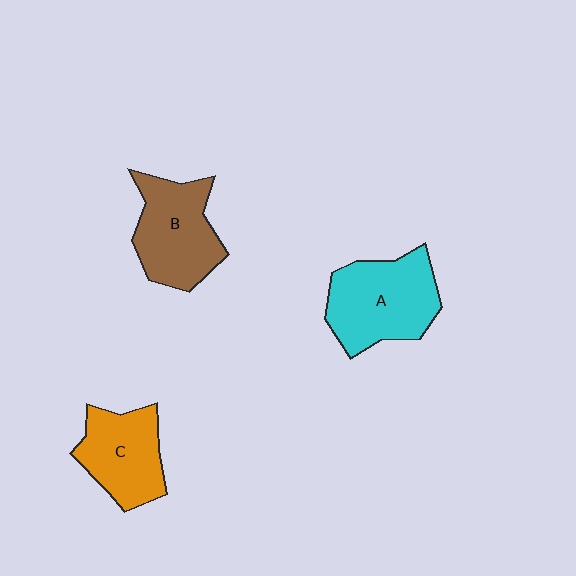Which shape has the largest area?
Shape A (cyan).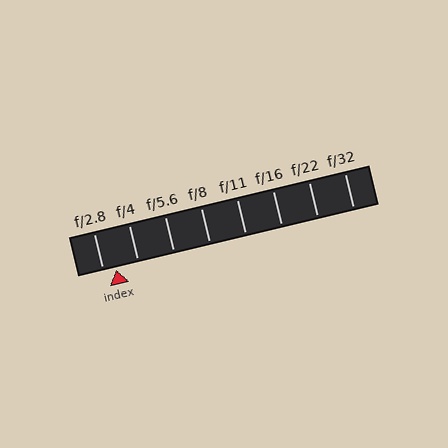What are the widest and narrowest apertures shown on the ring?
The widest aperture shown is f/2.8 and the narrowest is f/32.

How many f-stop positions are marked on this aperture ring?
There are 8 f-stop positions marked.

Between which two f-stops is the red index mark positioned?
The index mark is between f/2.8 and f/4.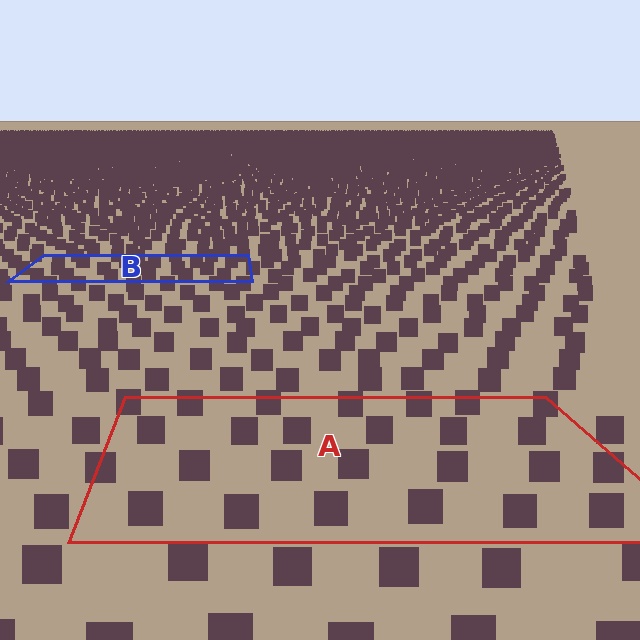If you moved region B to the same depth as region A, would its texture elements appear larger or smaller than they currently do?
They would appear larger. At a closer depth, the same texture elements are projected at a bigger on-screen size.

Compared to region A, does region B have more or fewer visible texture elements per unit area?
Region B has more texture elements per unit area — they are packed more densely because it is farther away.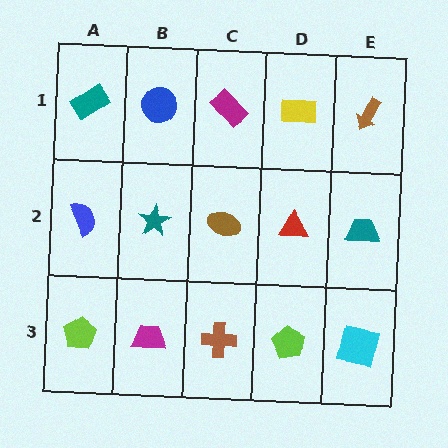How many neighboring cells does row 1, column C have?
3.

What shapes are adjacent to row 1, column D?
A red triangle (row 2, column D), a magenta rectangle (row 1, column C), a brown arrow (row 1, column E).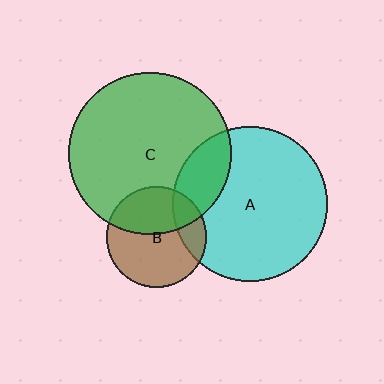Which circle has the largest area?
Circle C (green).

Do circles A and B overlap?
Yes.